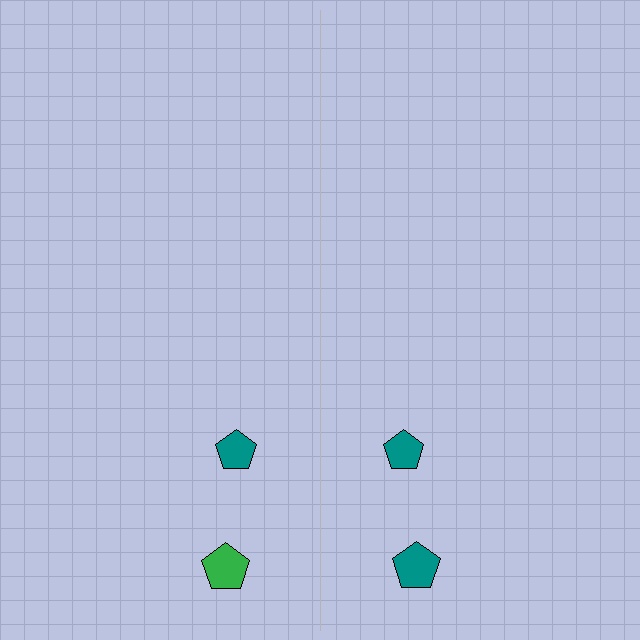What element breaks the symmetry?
The teal pentagon on the right side breaks the symmetry — its mirror counterpart is green.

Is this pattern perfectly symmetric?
No, the pattern is not perfectly symmetric. The teal pentagon on the right side breaks the symmetry — its mirror counterpart is green.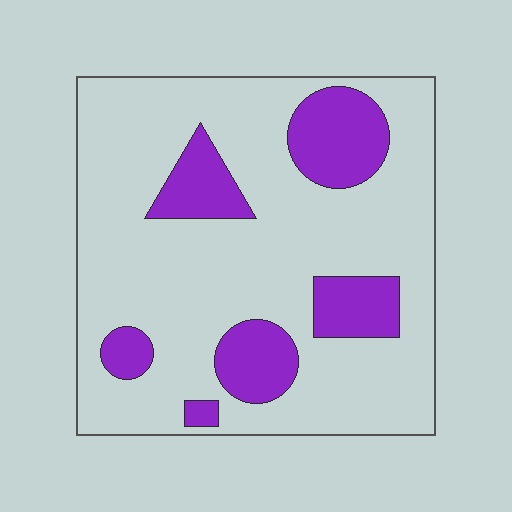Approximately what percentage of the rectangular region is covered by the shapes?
Approximately 20%.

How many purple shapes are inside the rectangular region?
6.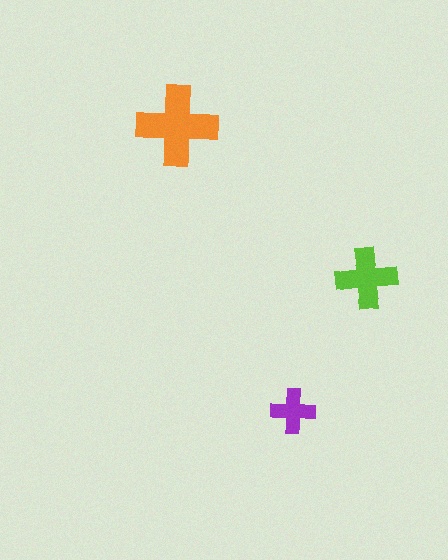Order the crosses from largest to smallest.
the orange one, the lime one, the purple one.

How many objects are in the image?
There are 3 objects in the image.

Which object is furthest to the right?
The lime cross is rightmost.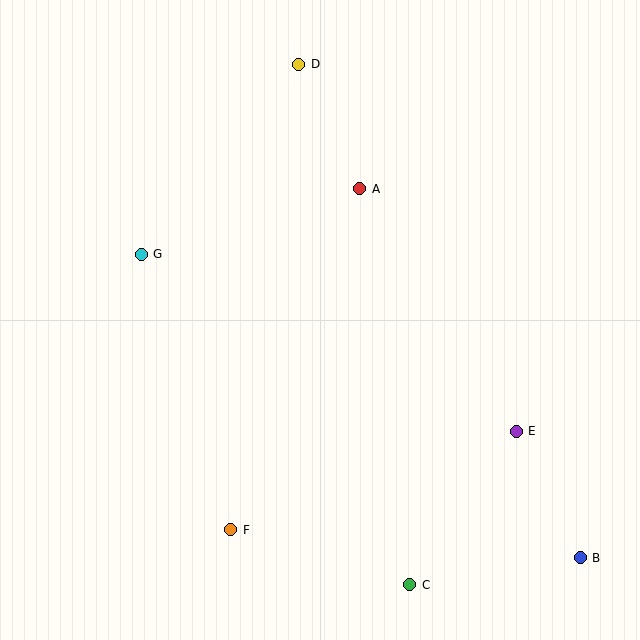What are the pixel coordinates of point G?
Point G is at (141, 254).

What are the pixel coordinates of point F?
Point F is at (231, 530).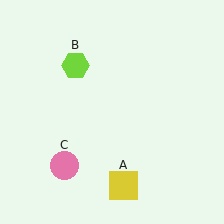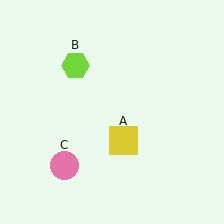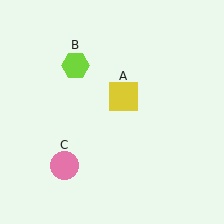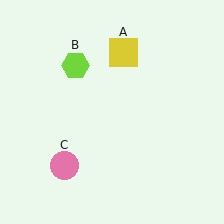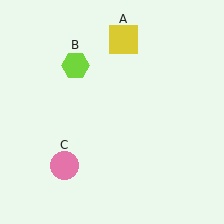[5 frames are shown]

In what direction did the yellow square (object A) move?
The yellow square (object A) moved up.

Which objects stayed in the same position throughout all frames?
Lime hexagon (object B) and pink circle (object C) remained stationary.